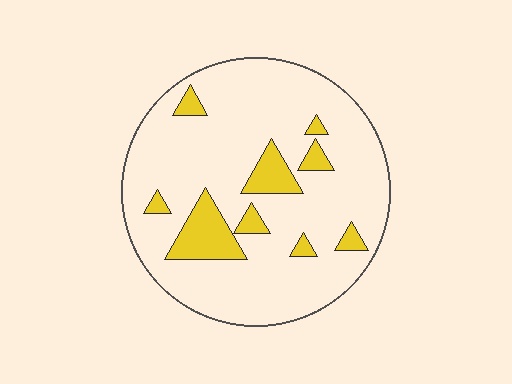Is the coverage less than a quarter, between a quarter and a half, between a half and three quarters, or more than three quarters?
Less than a quarter.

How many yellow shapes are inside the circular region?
9.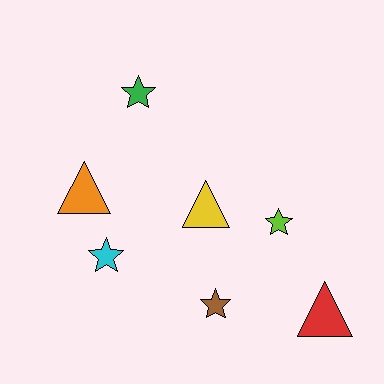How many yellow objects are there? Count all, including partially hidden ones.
There is 1 yellow object.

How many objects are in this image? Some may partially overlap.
There are 7 objects.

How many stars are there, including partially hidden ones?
There are 4 stars.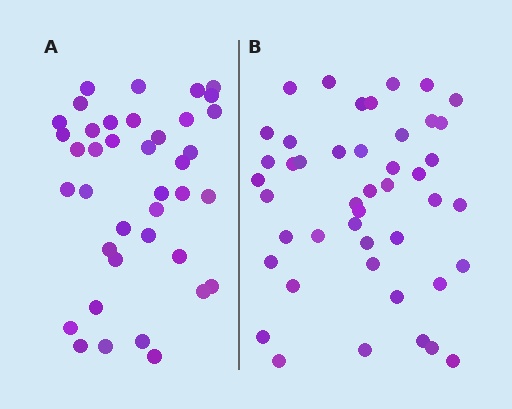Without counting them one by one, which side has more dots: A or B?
Region B (the right region) has more dots.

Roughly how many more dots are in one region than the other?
Region B has about 6 more dots than region A.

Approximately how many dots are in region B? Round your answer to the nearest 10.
About 40 dots. (The exact count is 45, which rounds to 40.)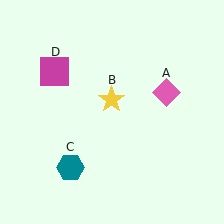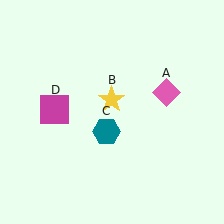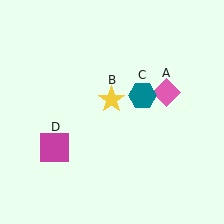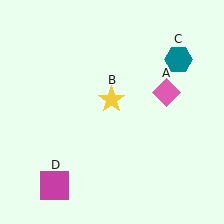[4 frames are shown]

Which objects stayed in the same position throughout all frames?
Pink diamond (object A) and yellow star (object B) remained stationary.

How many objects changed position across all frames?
2 objects changed position: teal hexagon (object C), magenta square (object D).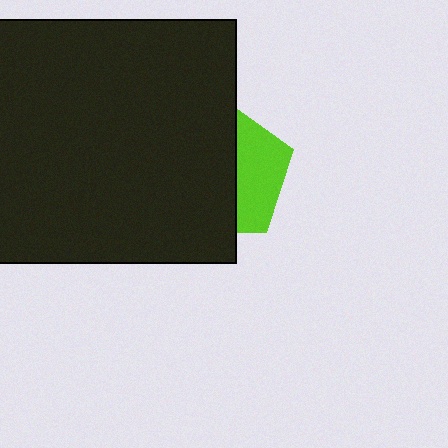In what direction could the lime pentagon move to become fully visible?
The lime pentagon could move right. That would shift it out from behind the black square entirely.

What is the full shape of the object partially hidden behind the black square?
The partially hidden object is a lime pentagon.